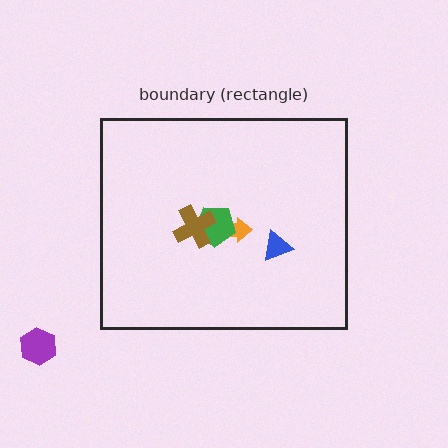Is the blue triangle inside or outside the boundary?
Inside.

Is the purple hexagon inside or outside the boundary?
Outside.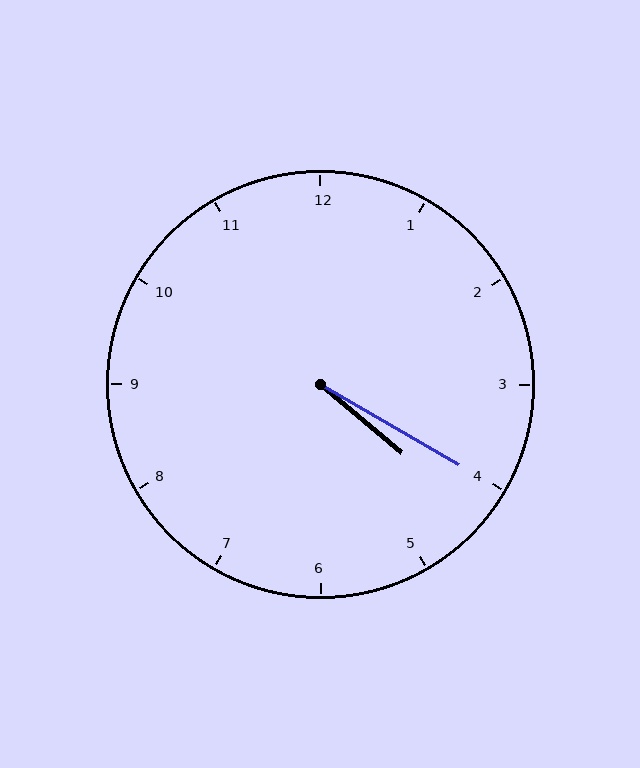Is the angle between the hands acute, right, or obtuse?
It is acute.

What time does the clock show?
4:20.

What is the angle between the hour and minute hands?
Approximately 10 degrees.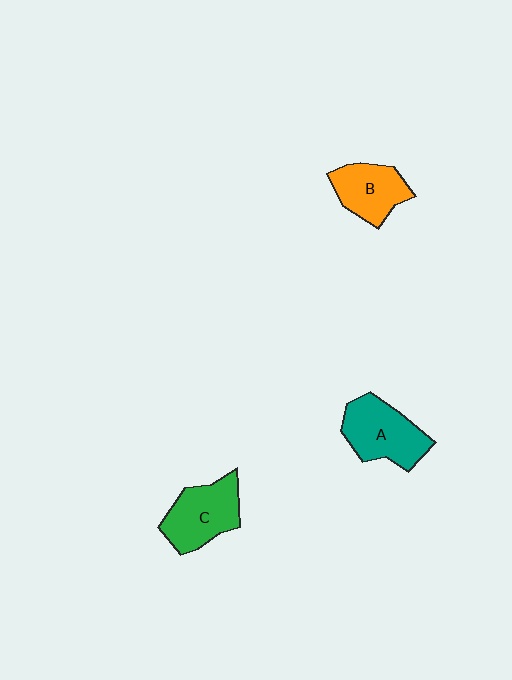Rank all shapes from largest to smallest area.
From largest to smallest: A (teal), C (green), B (orange).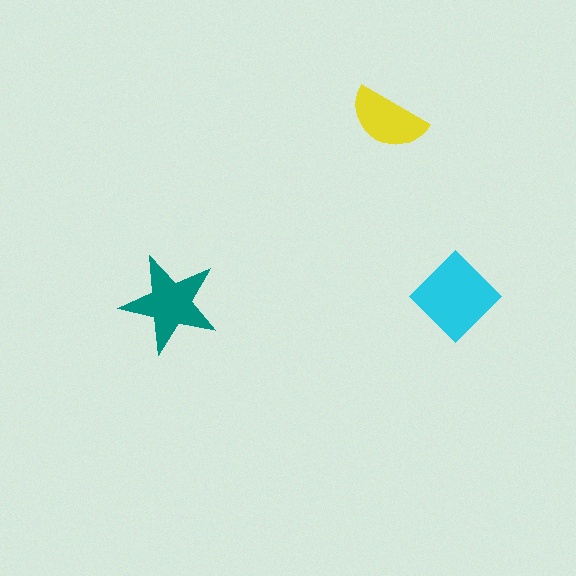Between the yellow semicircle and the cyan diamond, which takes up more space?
The cyan diamond.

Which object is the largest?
The cyan diamond.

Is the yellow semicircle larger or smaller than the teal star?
Smaller.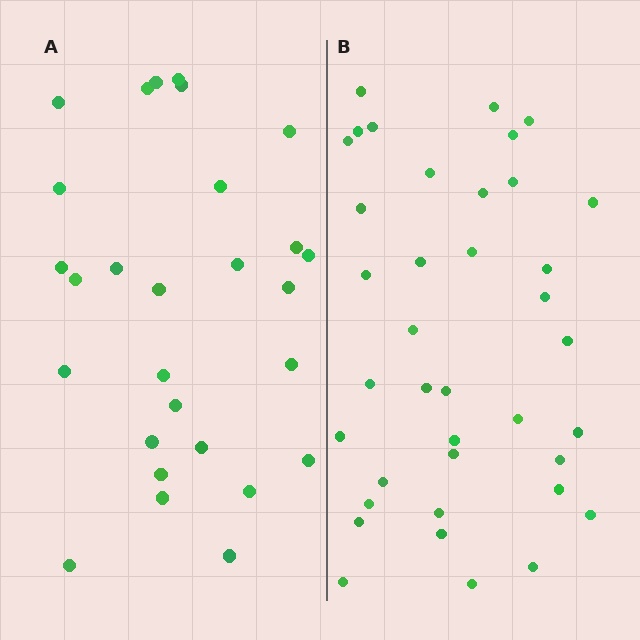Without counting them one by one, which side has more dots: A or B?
Region B (the right region) has more dots.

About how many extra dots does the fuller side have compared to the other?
Region B has roughly 10 or so more dots than region A.